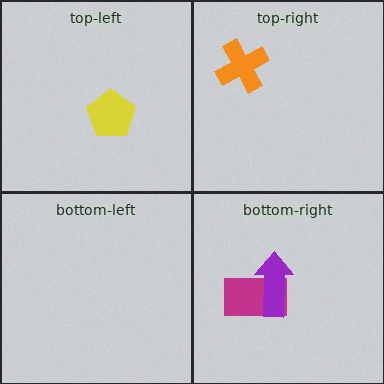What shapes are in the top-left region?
The yellow pentagon.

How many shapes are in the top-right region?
1.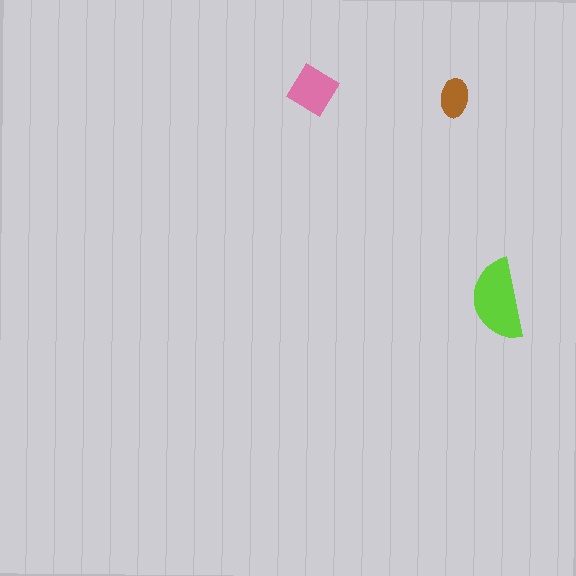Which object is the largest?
The lime semicircle.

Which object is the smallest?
The brown ellipse.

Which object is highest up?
The pink diamond is topmost.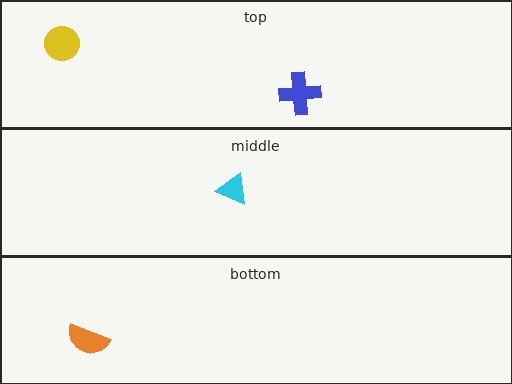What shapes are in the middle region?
The cyan triangle.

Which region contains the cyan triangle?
The middle region.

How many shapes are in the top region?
2.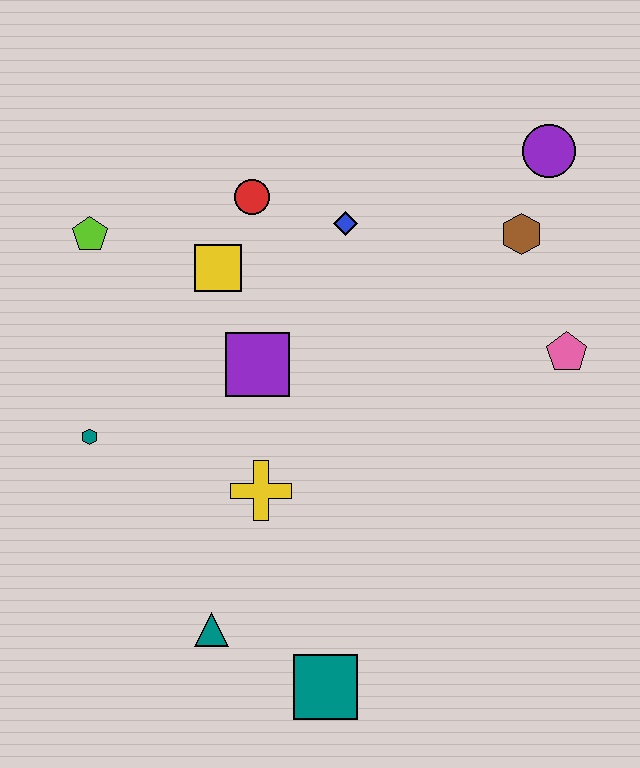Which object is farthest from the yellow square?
The teal square is farthest from the yellow square.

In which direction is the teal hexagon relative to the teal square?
The teal hexagon is above the teal square.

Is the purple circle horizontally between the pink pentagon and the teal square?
Yes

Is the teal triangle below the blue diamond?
Yes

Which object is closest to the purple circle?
The brown hexagon is closest to the purple circle.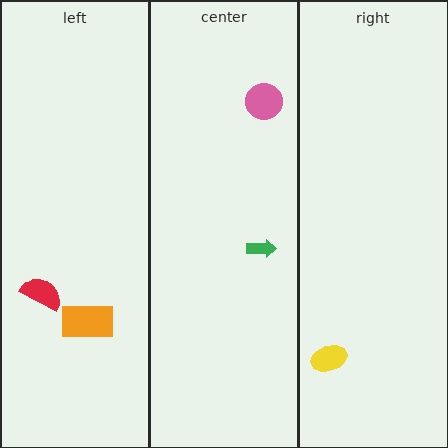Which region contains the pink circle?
The center region.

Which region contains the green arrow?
The center region.